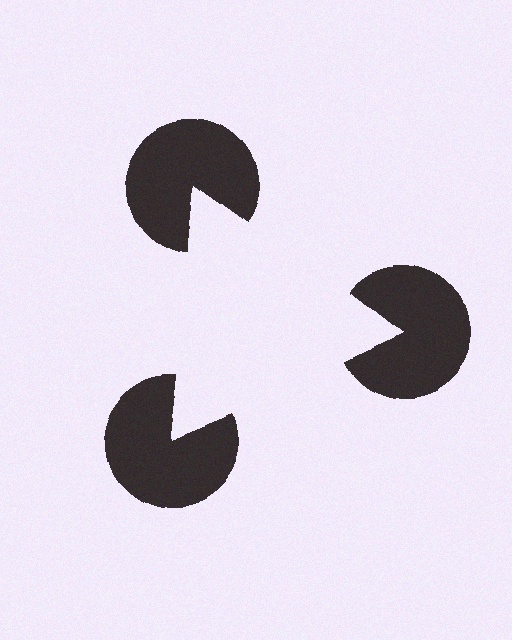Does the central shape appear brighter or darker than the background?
It typically appears slightly brighter than the background, even though no actual brightness change is drawn.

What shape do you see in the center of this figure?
An illusory triangle — its edges are inferred from the aligned wedge cuts in the pac-man discs, not physically drawn.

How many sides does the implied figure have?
3 sides.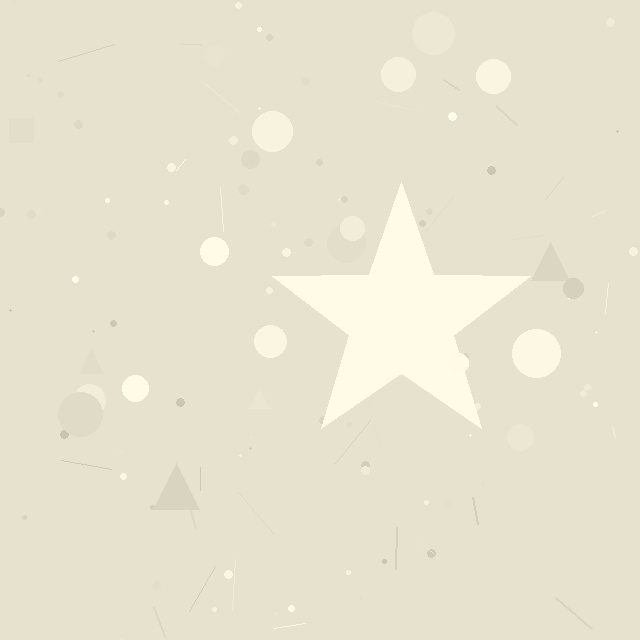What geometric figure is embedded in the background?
A star is embedded in the background.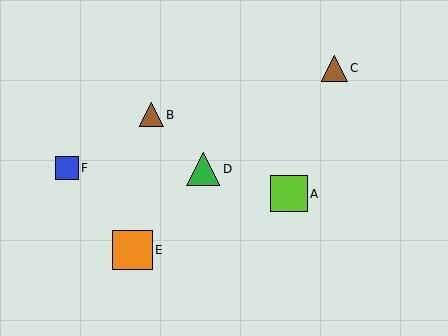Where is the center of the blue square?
The center of the blue square is at (67, 168).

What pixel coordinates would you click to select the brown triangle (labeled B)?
Click at (151, 115) to select the brown triangle B.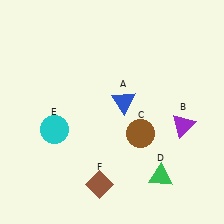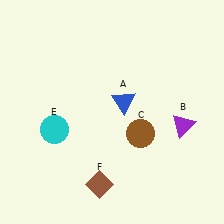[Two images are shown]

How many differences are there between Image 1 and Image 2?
There is 1 difference between the two images.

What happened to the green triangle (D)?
The green triangle (D) was removed in Image 2. It was in the bottom-right area of Image 1.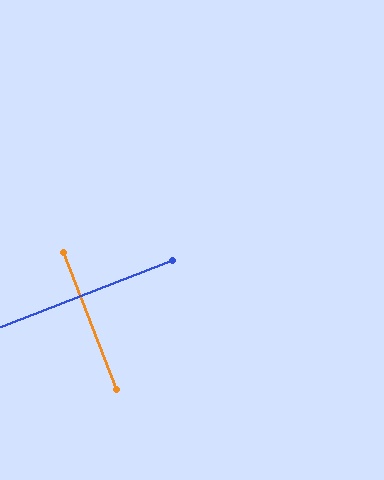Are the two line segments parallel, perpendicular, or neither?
Perpendicular — they meet at approximately 90°.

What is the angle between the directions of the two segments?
Approximately 90 degrees.